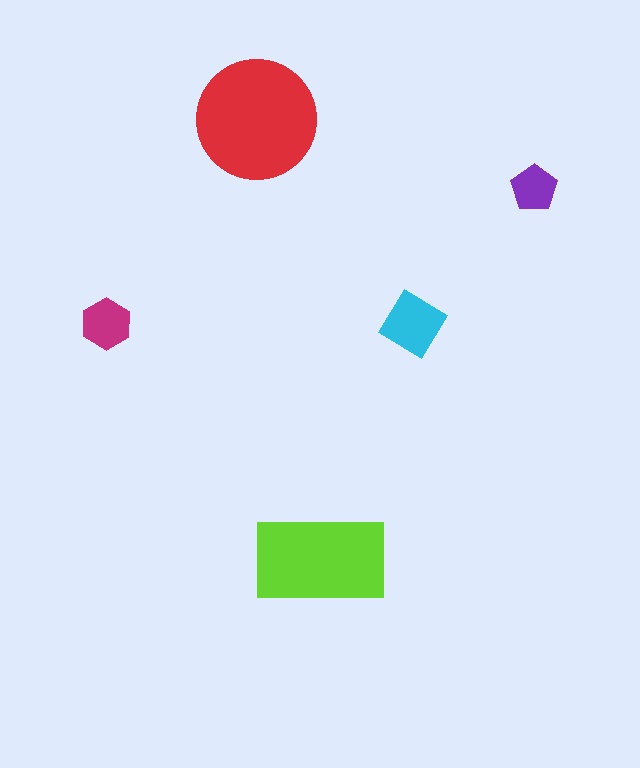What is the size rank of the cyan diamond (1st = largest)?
3rd.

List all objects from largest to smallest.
The red circle, the lime rectangle, the cyan diamond, the magenta hexagon, the purple pentagon.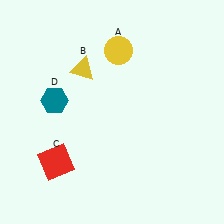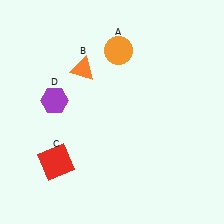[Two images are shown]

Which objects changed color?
A changed from yellow to orange. B changed from yellow to orange. D changed from teal to purple.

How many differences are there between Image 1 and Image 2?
There are 3 differences between the two images.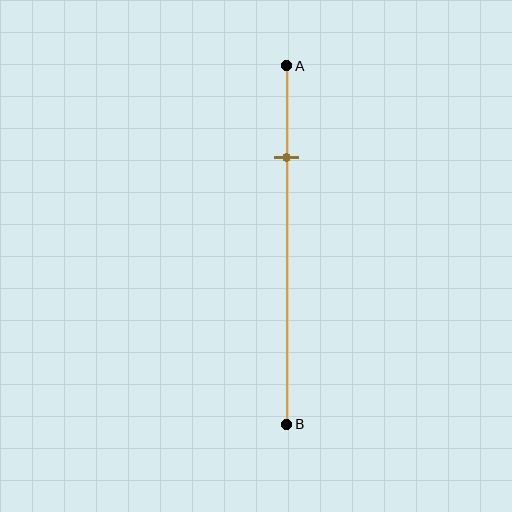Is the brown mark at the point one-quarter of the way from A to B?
Yes, the mark is approximately at the one-quarter point.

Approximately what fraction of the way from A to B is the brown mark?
The brown mark is approximately 25% of the way from A to B.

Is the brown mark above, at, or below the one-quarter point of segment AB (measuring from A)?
The brown mark is approximately at the one-quarter point of segment AB.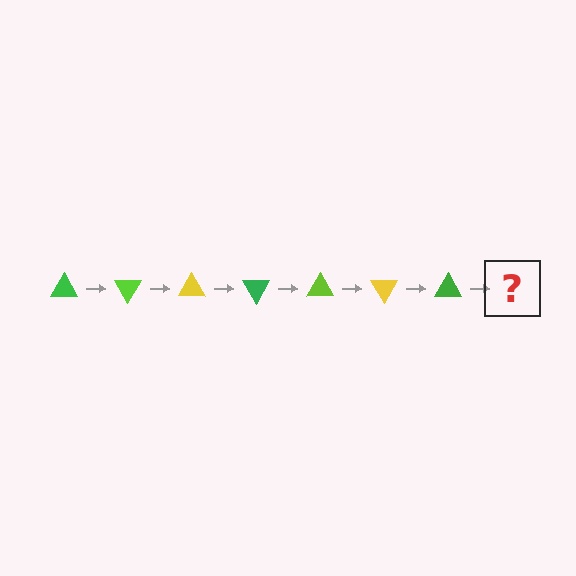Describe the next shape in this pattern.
It should be a lime triangle, rotated 420 degrees from the start.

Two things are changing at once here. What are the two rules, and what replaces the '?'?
The two rules are that it rotates 60 degrees each step and the color cycles through green, lime, and yellow. The '?' should be a lime triangle, rotated 420 degrees from the start.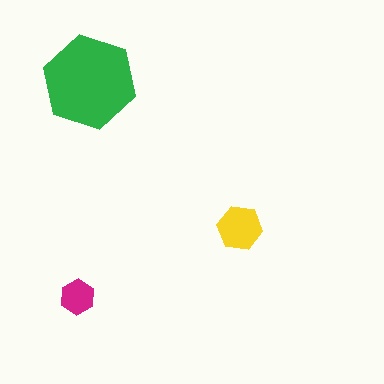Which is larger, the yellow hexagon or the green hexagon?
The green one.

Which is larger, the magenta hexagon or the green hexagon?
The green one.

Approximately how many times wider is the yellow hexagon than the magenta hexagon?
About 1.5 times wider.